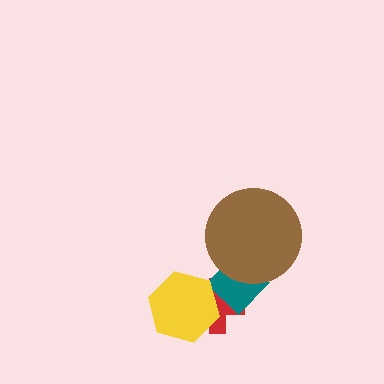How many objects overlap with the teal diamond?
3 objects overlap with the teal diamond.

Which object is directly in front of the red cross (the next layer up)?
The teal diamond is directly in front of the red cross.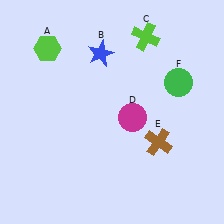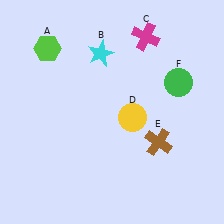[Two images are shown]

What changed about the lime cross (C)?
In Image 1, C is lime. In Image 2, it changed to magenta.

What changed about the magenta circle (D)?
In Image 1, D is magenta. In Image 2, it changed to yellow.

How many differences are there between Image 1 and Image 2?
There are 3 differences between the two images.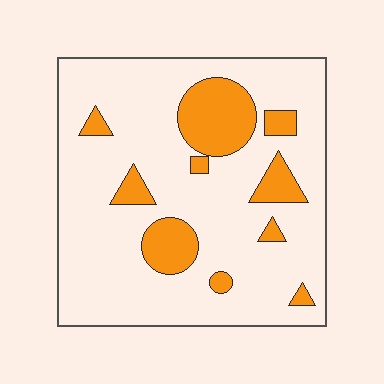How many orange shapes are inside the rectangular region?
10.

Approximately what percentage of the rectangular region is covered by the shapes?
Approximately 20%.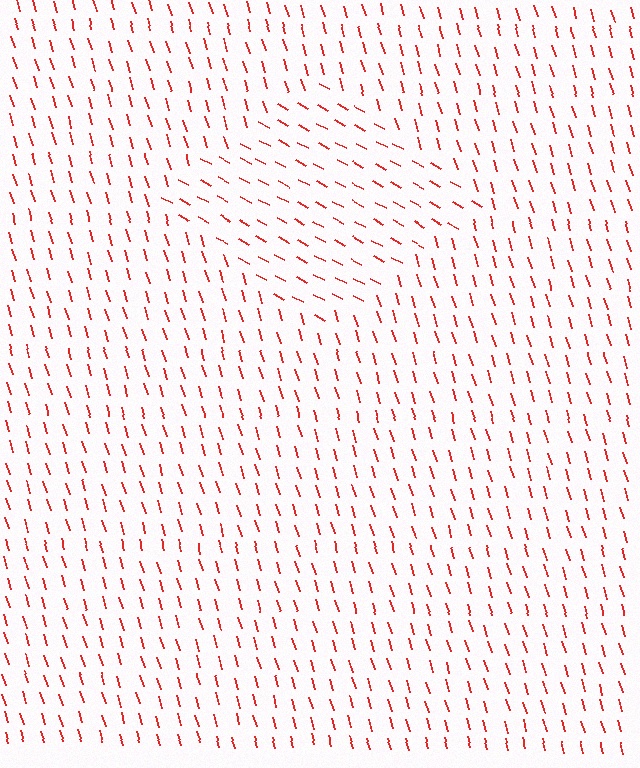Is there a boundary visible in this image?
Yes, there is a texture boundary formed by a change in line orientation.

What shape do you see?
I see a diamond.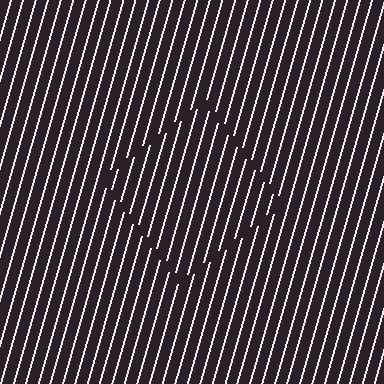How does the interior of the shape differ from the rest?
The interior of the shape contains the same grating, shifted by half a period — the contour is defined by the phase discontinuity where line-ends from the inner and outer gratings abut.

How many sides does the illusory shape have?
4 sides — the line-ends trace a square.